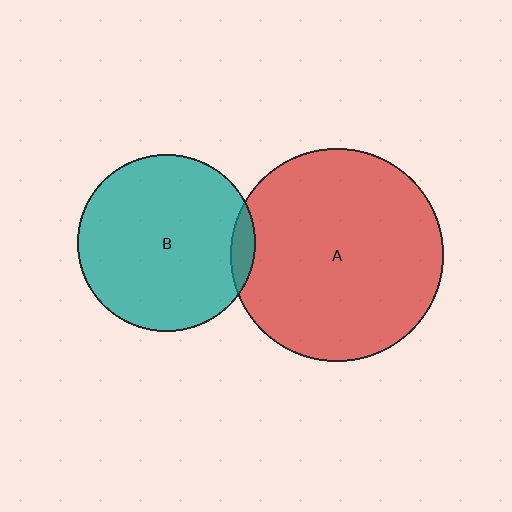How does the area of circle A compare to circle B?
Approximately 1.4 times.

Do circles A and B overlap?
Yes.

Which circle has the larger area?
Circle A (red).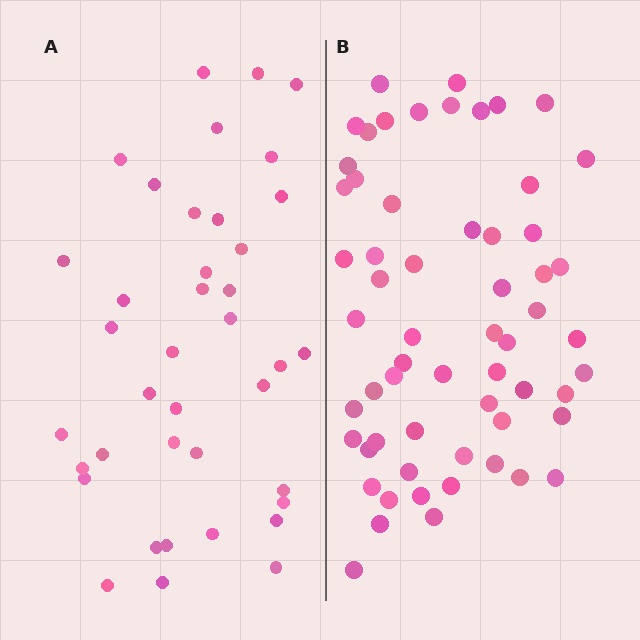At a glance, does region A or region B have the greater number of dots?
Region B (the right region) has more dots.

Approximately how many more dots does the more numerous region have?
Region B has approximately 20 more dots than region A.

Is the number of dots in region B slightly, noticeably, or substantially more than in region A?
Region B has substantially more. The ratio is roughly 1.5 to 1.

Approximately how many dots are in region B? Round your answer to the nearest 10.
About 60 dots.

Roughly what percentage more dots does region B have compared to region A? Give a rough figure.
About 55% more.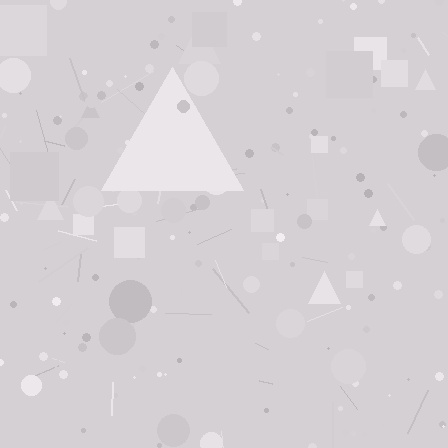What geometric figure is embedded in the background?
A triangle is embedded in the background.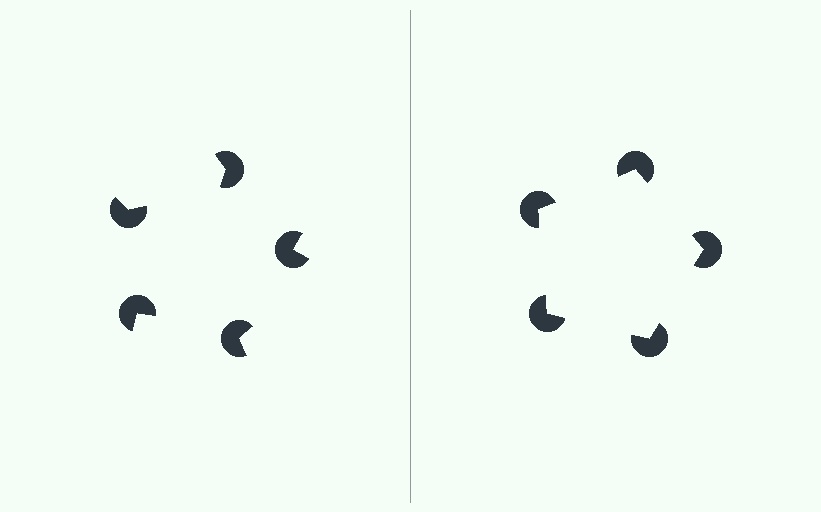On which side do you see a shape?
An illusory pentagon appears on the right side. On the left side the wedge cuts are rotated, so no coherent shape forms.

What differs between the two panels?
The pac-man discs are positioned identically on both sides; only the wedge orientations differ. On the right they align to a pentagon; on the left they are misaligned.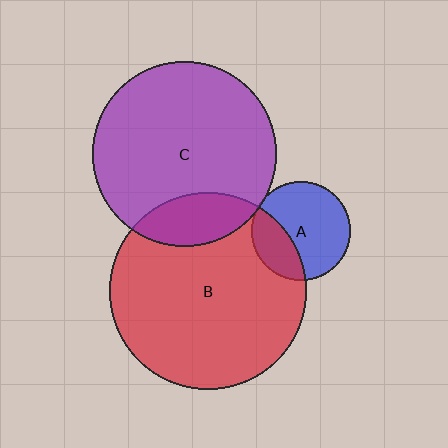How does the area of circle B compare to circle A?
Approximately 4.0 times.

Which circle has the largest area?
Circle B (red).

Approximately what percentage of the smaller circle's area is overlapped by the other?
Approximately 5%.